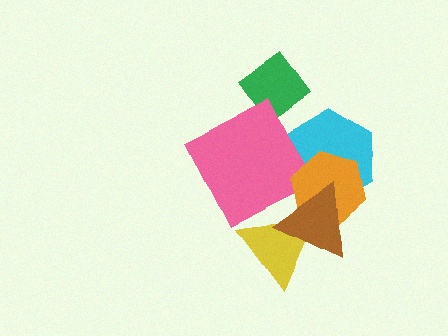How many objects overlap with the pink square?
1 object overlaps with the pink square.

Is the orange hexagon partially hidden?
Yes, it is partially covered by another shape.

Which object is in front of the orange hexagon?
The brown triangle is in front of the orange hexagon.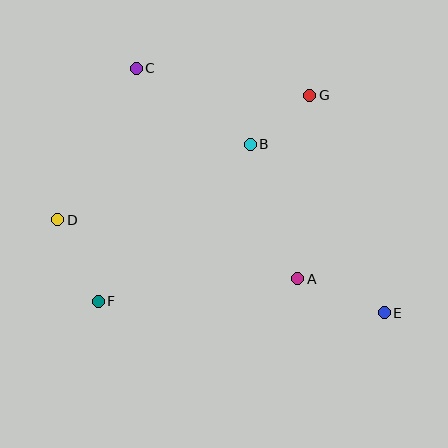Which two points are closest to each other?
Points B and G are closest to each other.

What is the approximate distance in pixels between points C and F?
The distance between C and F is approximately 236 pixels.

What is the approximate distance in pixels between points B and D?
The distance between B and D is approximately 207 pixels.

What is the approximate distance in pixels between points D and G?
The distance between D and G is approximately 281 pixels.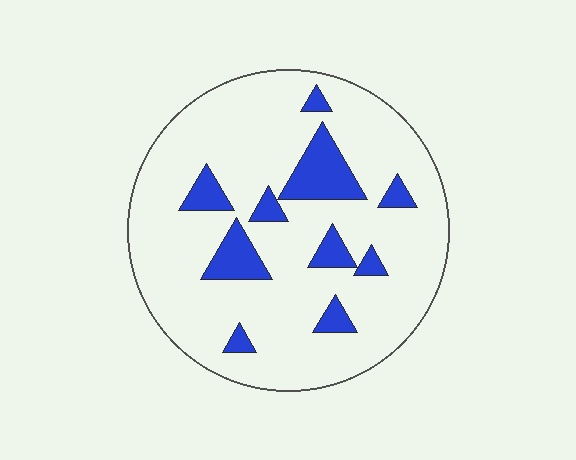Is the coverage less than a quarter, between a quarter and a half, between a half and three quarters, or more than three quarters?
Less than a quarter.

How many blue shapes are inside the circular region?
10.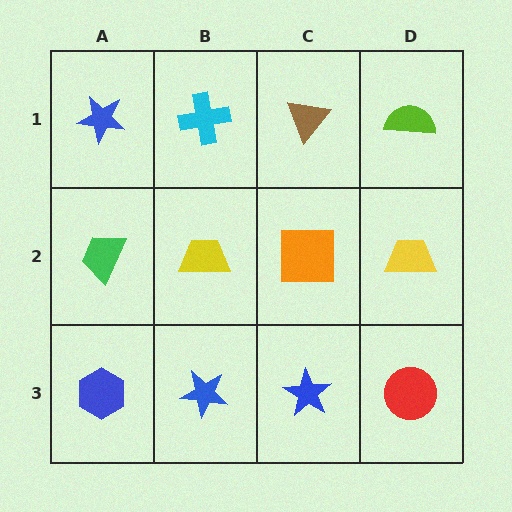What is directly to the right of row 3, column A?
A blue star.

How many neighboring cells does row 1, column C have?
3.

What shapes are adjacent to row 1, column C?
An orange square (row 2, column C), a cyan cross (row 1, column B), a lime semicircle (row 1, column D).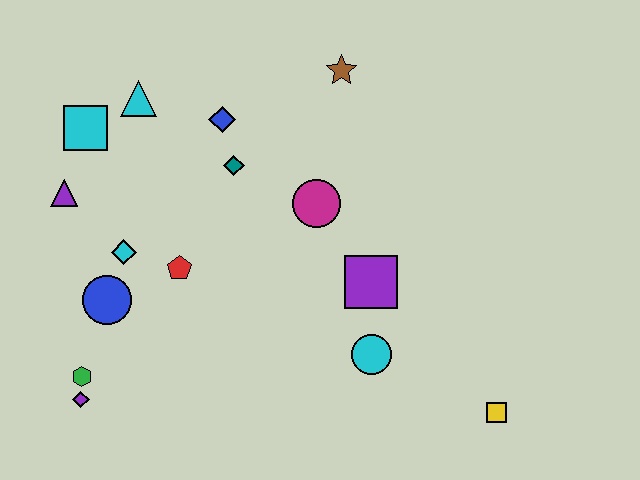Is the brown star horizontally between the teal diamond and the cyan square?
No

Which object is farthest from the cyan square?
The yellow square is farthest from the cyan square.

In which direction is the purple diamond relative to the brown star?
The purple diamond is below the brown star.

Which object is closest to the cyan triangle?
The cyan square is closest to the cyan triangle.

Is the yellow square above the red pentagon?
No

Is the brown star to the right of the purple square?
No